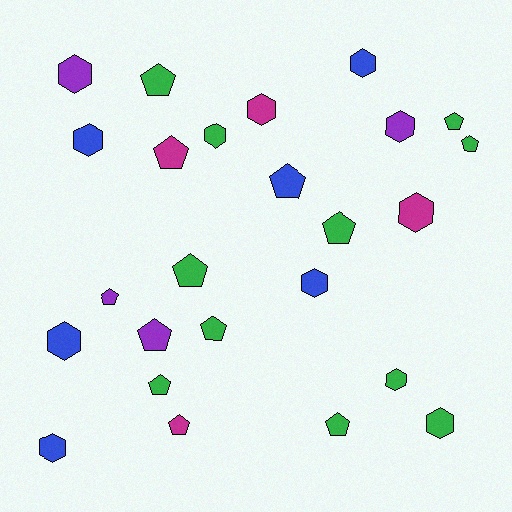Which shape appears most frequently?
Pentagon, with 13 objects.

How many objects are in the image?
There are 25 objects.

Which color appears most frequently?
Green, with 11 objects.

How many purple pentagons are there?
There are 2 purple pentagons.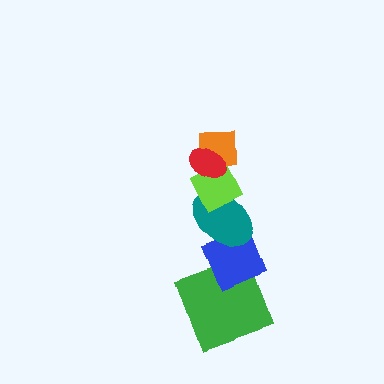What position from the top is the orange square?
The orange square is 2nd from the top.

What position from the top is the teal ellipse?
The teal ellipse is 4th from the top.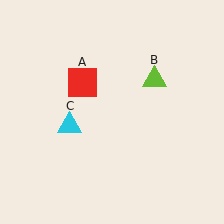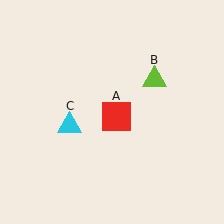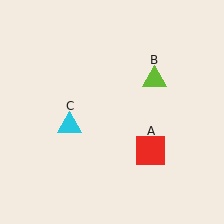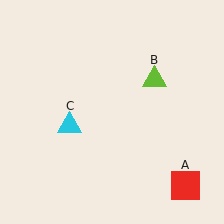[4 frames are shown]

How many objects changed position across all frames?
1 object changed position: red square (object A).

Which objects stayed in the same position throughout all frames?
Lime triangle (object B) and cyan triangle (object C) remained stationary.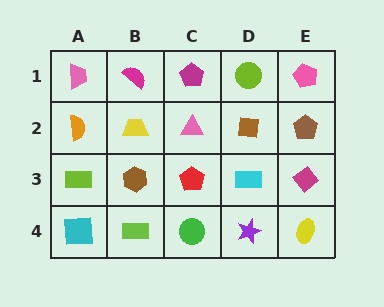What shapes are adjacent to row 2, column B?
A magenta semicircle (row 1, column B), a brown hexagon (row 3, column B), an orange semicircle (row 2, column A), a pink triangle (row 2, column C).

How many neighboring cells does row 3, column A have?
3.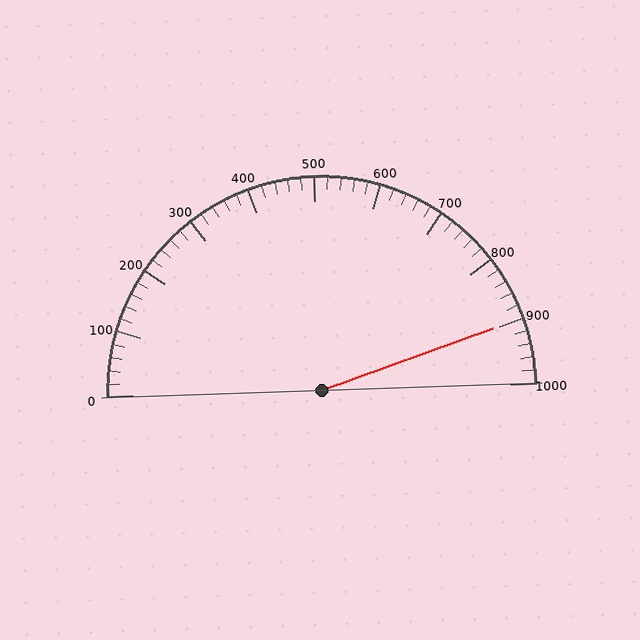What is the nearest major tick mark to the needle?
The nearest major tick mark is 900.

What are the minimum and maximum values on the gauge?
The gauge ranges from 0 to 1000.